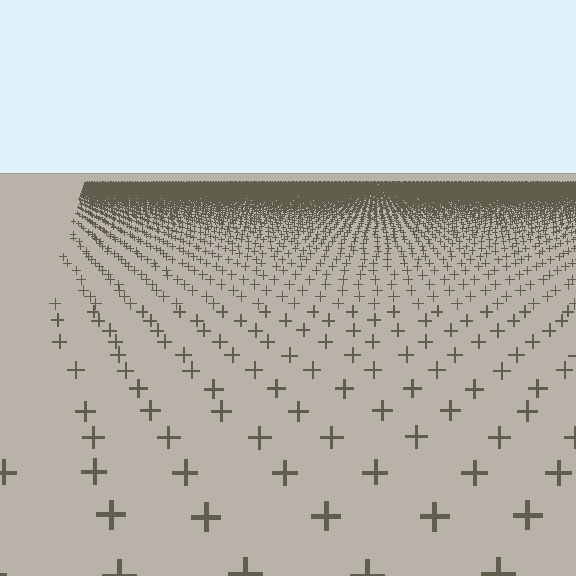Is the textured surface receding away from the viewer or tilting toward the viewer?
The surface is receding away from the viewer. Texture elements get smaller and denser toward the top.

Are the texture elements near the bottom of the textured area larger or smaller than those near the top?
Larger. Near the bottom, elements are closer to the viewer and appear at a bigger on-screen size.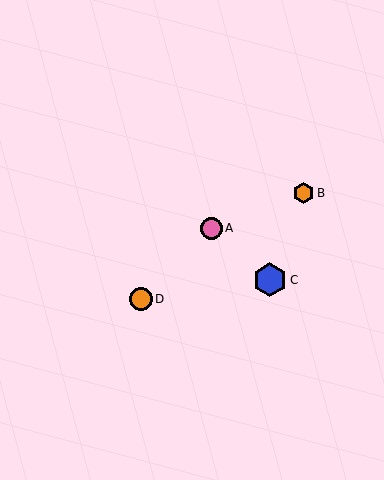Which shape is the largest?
The blue hexagon (labeled C) is the largest.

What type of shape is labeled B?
Shape B is an orange hexagon.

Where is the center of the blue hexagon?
The center of the blue hexagon is at (270, 280).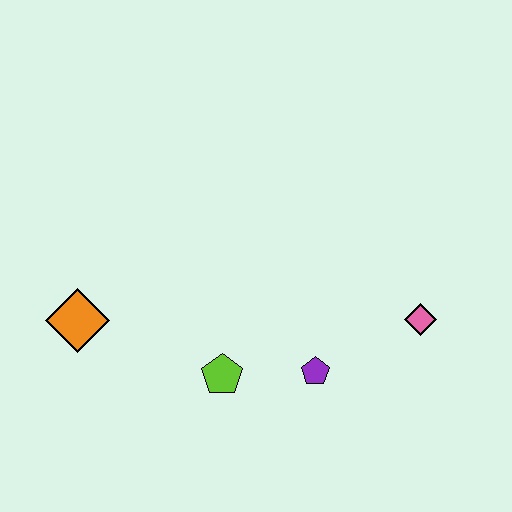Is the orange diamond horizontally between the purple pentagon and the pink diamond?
No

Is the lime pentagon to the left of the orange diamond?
No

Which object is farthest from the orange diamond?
The pink diamond is farthest from the orange diamond.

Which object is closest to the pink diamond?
The purple pentagon is closest to the pink diamond.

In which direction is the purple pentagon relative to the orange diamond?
The purple pentagon is to the right of the orange diamond.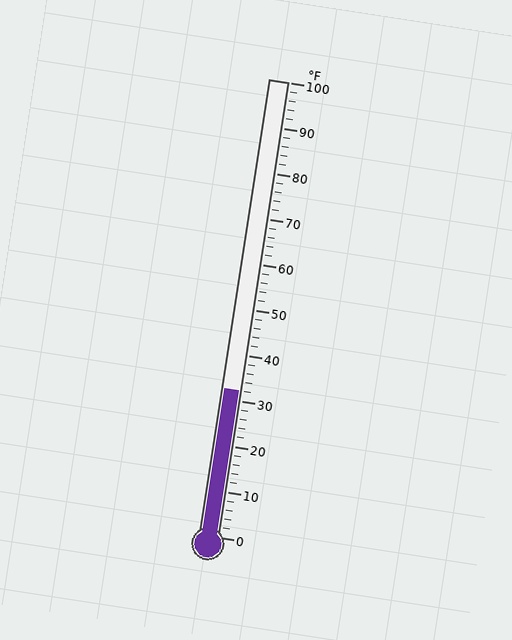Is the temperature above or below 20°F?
The temperature is above 20°F.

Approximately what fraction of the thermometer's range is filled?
The thermometer is filled to approximately 30% of its range.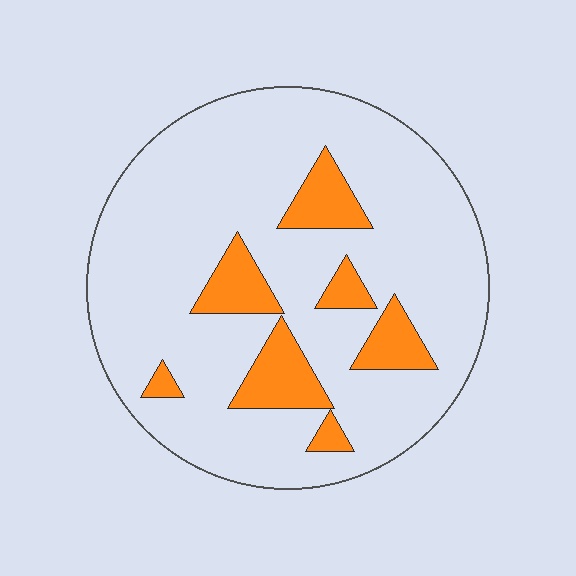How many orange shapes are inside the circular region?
7.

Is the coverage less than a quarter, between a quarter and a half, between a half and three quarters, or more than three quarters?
Less than a quarter.